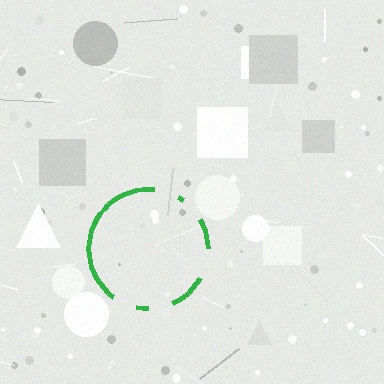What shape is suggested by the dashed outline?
The dashed outline suggests a circle.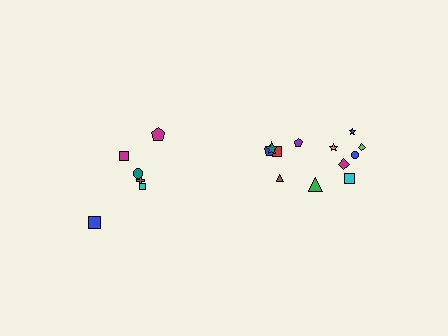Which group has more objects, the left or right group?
The right group.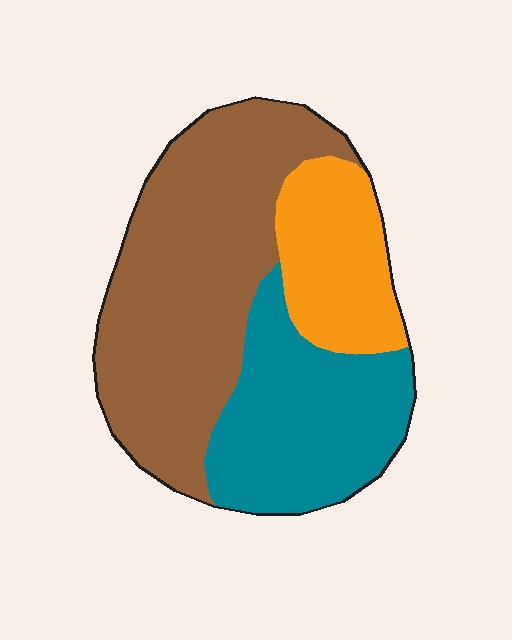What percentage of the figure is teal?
Teal covers 30% of the figure.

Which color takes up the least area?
Orange, at roughly 20%.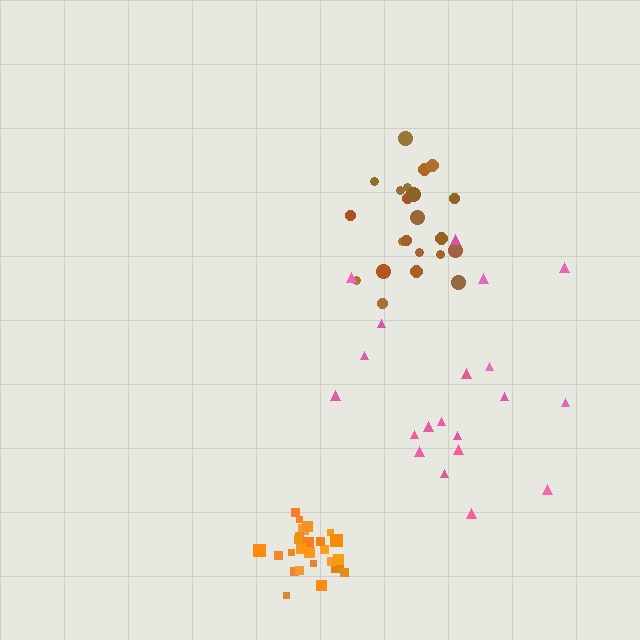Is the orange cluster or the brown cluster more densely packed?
Orange.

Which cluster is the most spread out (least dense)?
Pink.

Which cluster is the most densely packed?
Orange.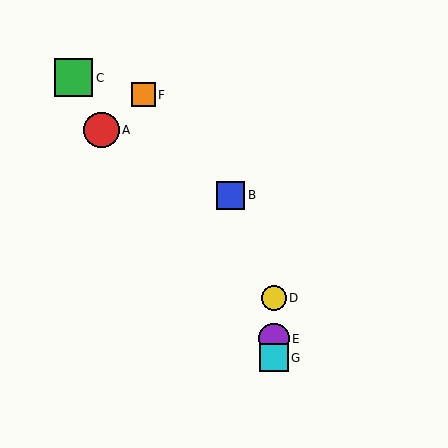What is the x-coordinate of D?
Object D is at x≈274.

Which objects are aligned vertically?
Objects D, E, G are aligned vertically.